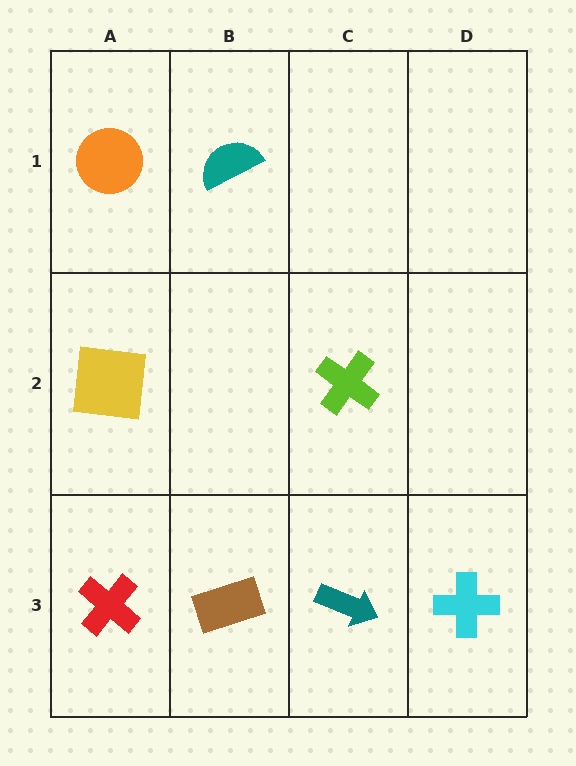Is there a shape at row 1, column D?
No, that cell is empty.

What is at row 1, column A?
An orange circle.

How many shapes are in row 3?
4 shapes.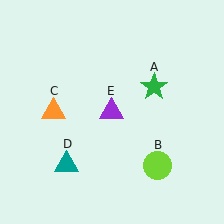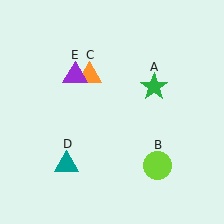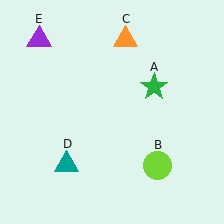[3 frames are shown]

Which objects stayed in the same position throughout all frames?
Green star (object A) and lime circle (object B) and teal triangle (object D) remained stationary.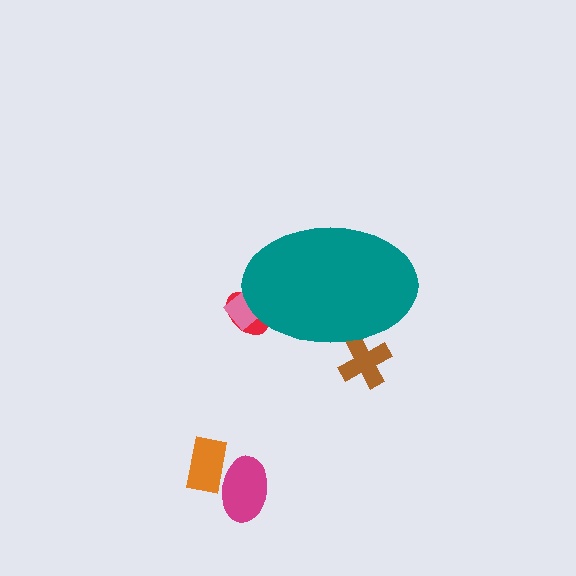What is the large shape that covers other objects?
A teal ellipse.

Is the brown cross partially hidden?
Yes, the brown cross is partially hidden behind the teal ellipse.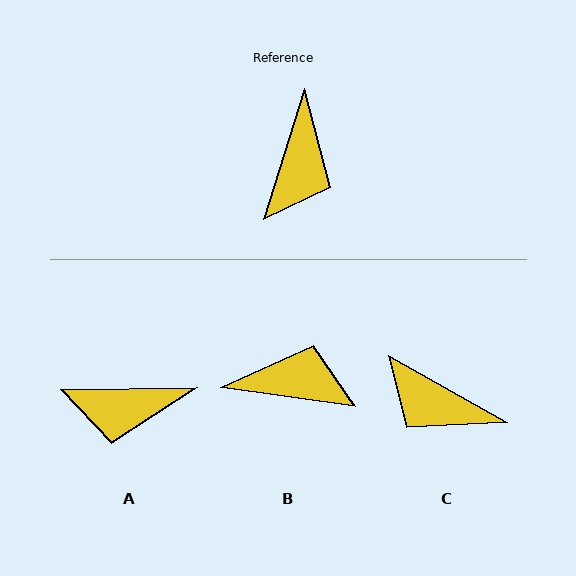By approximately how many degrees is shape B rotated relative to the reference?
Approximately 99 degrees counter-clockwise.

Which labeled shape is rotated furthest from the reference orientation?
C, about 102 degrees away.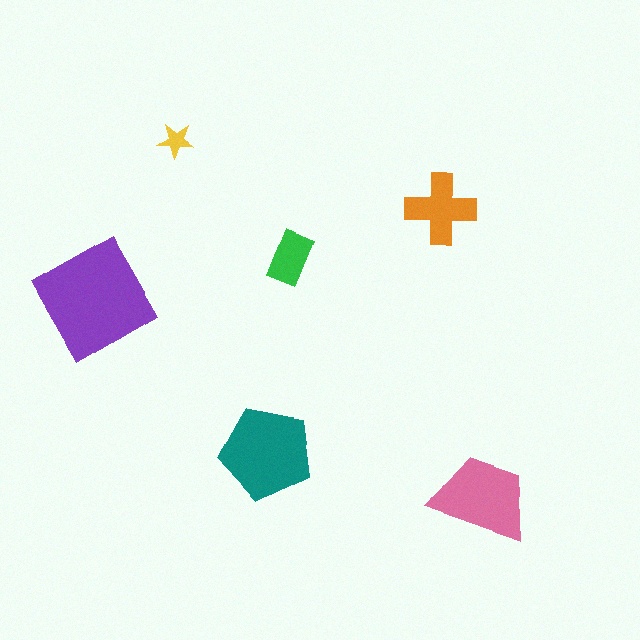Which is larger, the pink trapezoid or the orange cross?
The pink trapezoid.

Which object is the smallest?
The yellow star.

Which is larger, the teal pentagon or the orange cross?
The teal pentagon.